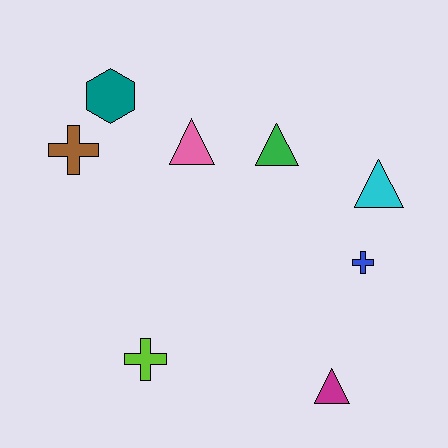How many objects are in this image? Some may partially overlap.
There are 8 objects.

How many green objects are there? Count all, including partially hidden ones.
There is 1 green object.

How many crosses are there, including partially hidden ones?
There are 3 crosses.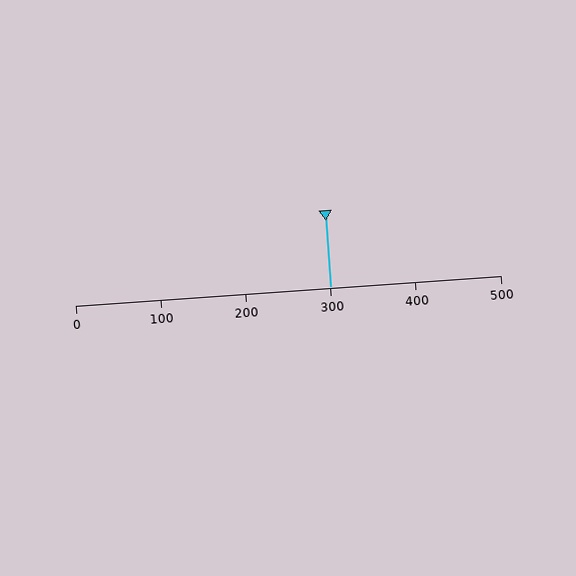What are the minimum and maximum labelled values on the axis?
The axis runs from 0 to 500.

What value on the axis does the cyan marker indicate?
The marker indicates approximately 300.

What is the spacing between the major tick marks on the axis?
The major ticks are spaced 100 apart.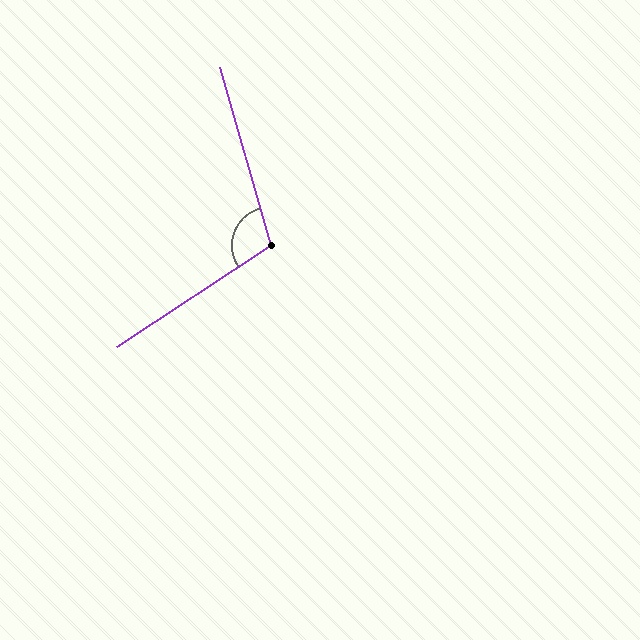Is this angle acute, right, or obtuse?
It is obtuse.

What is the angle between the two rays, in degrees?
Approximately 107 degrees.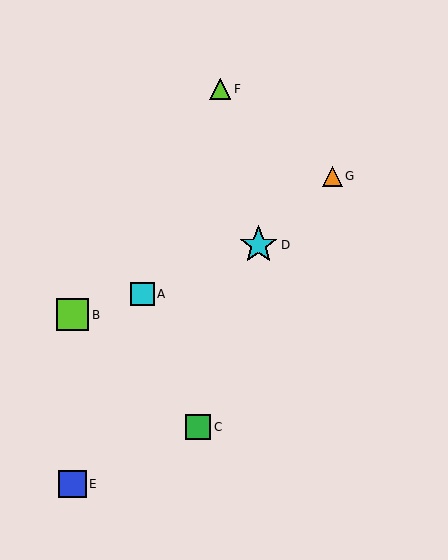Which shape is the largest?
The cyan star (labeled D) is the largest.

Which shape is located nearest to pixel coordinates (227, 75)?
The lime triangle (labeled F) at (220, 89) is nearest to that location.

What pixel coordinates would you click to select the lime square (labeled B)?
Click at (73, 315) to select the lime square B.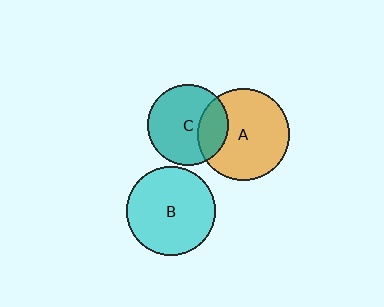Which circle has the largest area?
Circle A (orange).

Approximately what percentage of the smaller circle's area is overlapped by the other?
Approximately 25%.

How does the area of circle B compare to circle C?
Approximately 1.2 times.